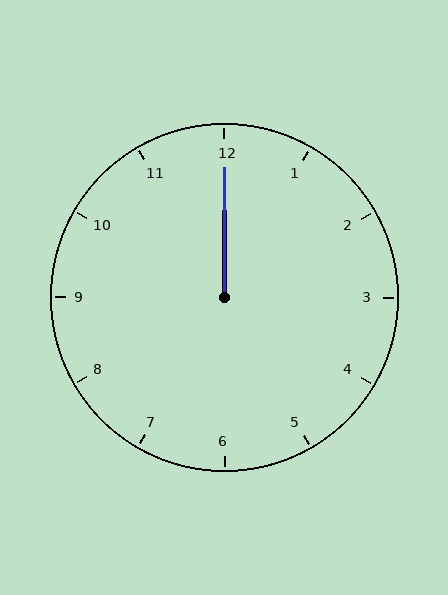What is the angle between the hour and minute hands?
Approximately 0 degrees.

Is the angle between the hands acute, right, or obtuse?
It is acute.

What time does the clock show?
12:00.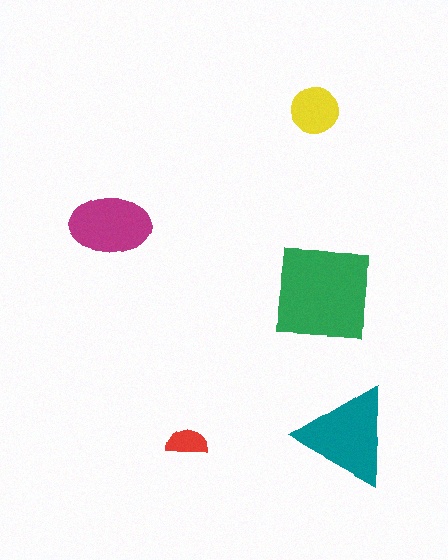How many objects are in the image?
There are 5 objects in the image.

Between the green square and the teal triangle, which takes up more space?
The green square.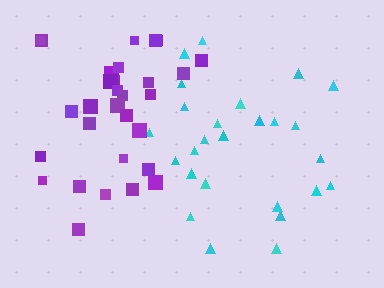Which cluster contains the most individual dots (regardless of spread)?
Purple (30).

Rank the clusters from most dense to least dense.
purple, cyan.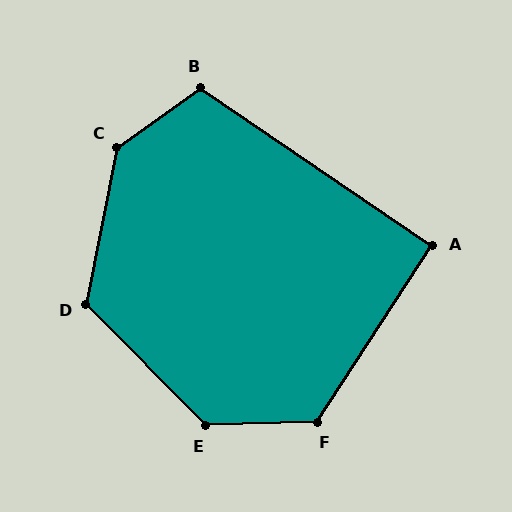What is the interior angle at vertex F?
Approximately 125 degrees (obtuse).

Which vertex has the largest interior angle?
C, at approximately 136 degrees.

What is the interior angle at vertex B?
Approximately 111 degrees (obtuse).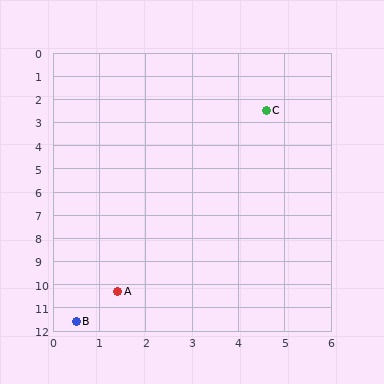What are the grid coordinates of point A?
Point A is at approximately (1.4, 10.3).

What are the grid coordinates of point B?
Point B is at approximately (0.5, 11.6).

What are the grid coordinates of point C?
Point C is at approximately (4.6, 2.5).